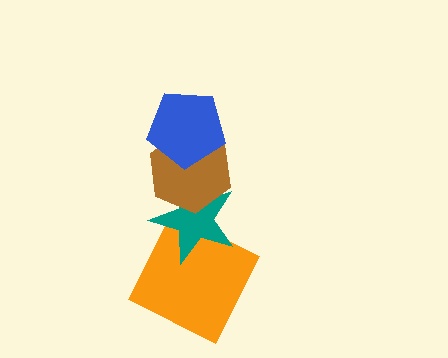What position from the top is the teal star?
The teal star is 3rd from the top.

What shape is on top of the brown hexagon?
The blue pentagon is on top of the brown hexagon.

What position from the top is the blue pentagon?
The blue pentagon is 1st from the top.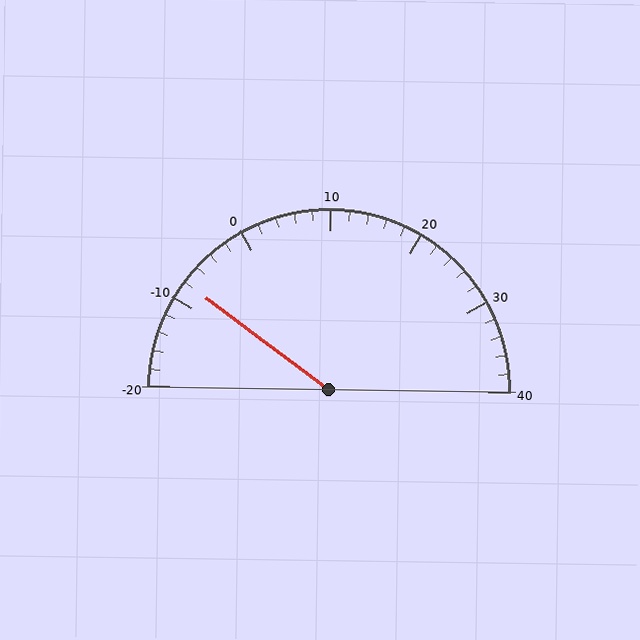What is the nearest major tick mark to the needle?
The nearest major tick mark is -10.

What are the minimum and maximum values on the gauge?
The gauge ranges from -20 to 40.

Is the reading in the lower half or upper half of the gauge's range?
The reading is in the lower half of the range (-20 to 40).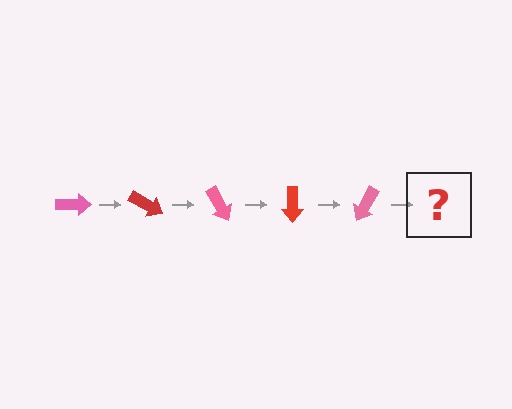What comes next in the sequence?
The next element should be a red arrow, rotated 150 degrees from the start.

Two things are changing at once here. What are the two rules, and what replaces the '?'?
The two rules are that it rotates 30 degrees each step and the color cycles through pink and red. The '?' should be a red arrow, rotated 150 degrees from the start.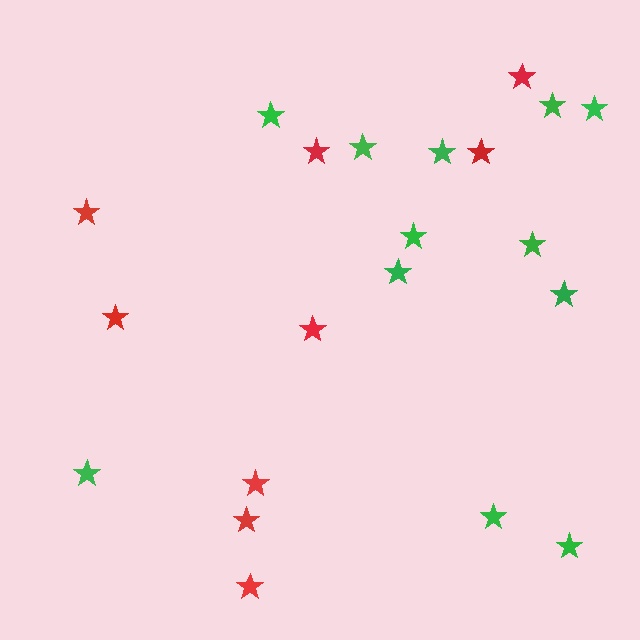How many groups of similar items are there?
There are 2 groups: one group of green stars (12) and one group of red stars (9).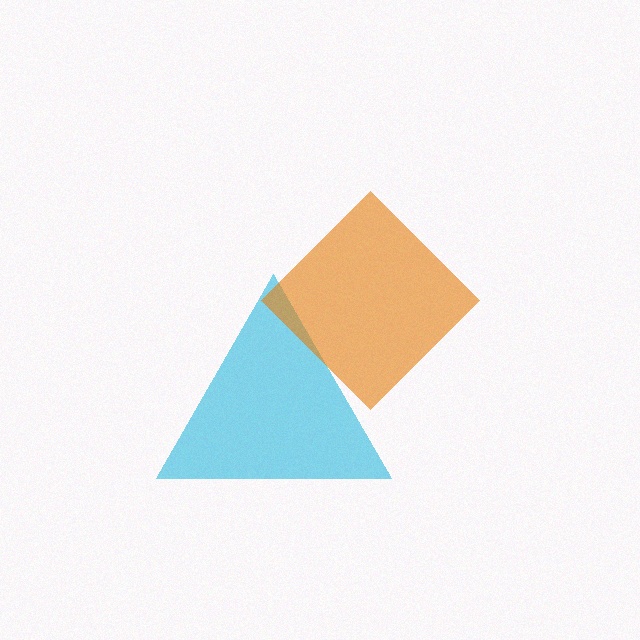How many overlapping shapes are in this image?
There are 2 overlapping shapes in the image.